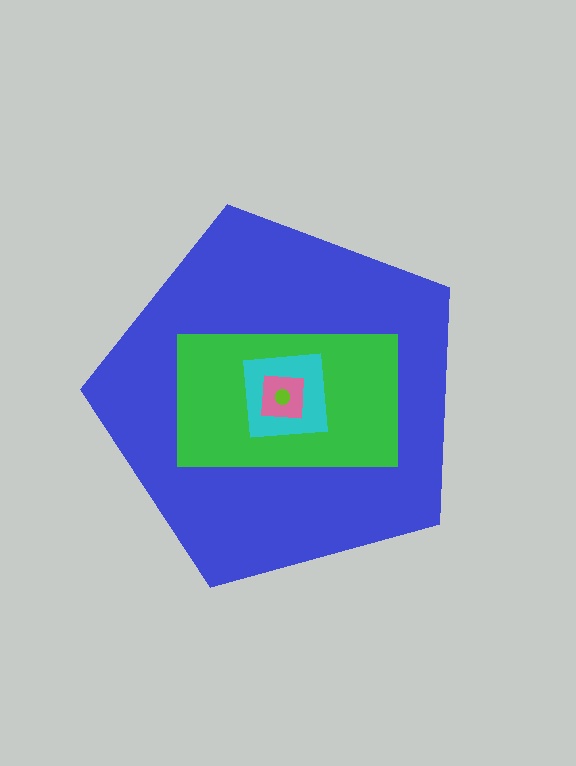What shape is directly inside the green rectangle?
The cyan square.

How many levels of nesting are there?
5.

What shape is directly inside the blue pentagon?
The green rectangle.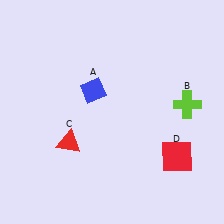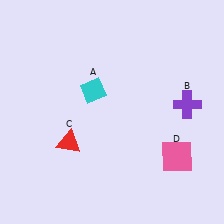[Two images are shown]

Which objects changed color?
A changed from blue to cyan. B changed from lime to purple. D changed from red to pink.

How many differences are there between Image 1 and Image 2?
There are 3 differences between the two images.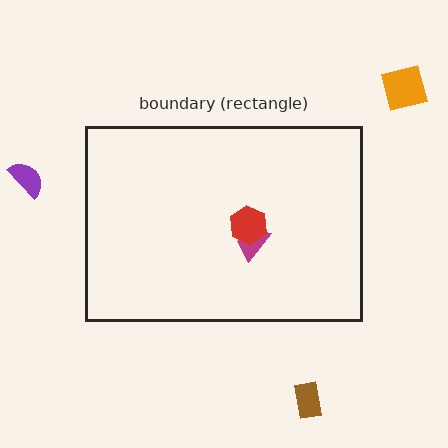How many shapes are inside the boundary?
2 inside, 3 outside.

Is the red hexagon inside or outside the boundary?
Inside.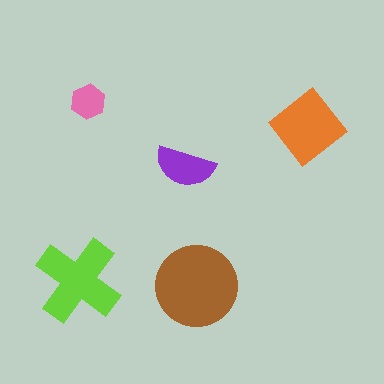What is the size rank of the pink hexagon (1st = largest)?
5th.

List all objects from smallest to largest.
The pink hexagon, the purple semicircle, the orange diamond, the lime cross, the brown circle.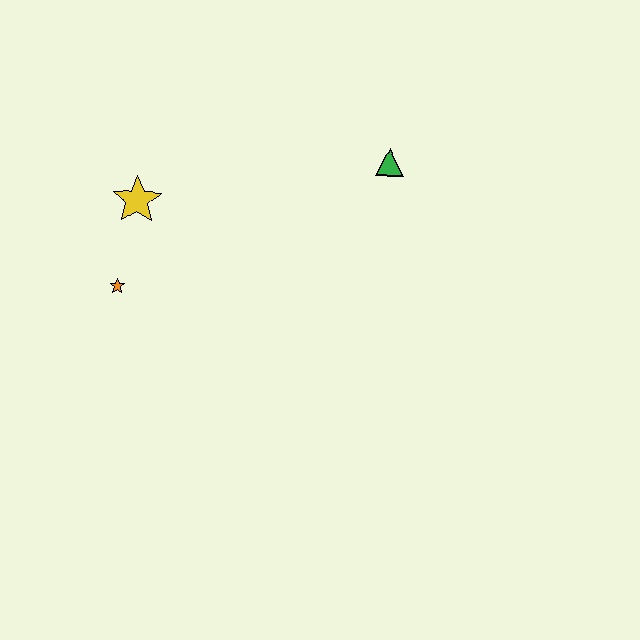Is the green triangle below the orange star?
No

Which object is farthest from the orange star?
The green triangle is farthest from the orange star.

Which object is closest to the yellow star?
The orange star is closest to the yellow star.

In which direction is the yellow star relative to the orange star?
The yellow star is above the orange star.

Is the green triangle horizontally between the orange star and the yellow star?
No